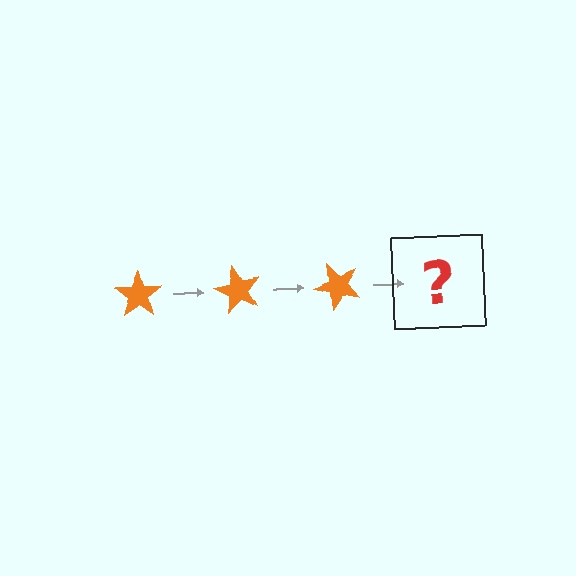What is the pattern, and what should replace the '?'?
The pattern is that the star rotates 60 degrees each step. The '?' should be an orange star rotated 180 degrees.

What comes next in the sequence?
The next element should be an orange star rotated 180 degrees.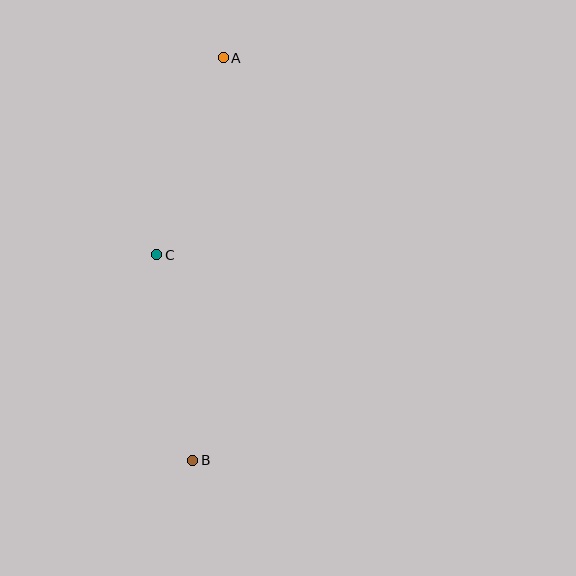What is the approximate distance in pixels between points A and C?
The distance between A and C is approximately 208 pixels.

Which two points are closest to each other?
Points B and C are closest to each other.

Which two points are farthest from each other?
Points A and B are farthest from each other.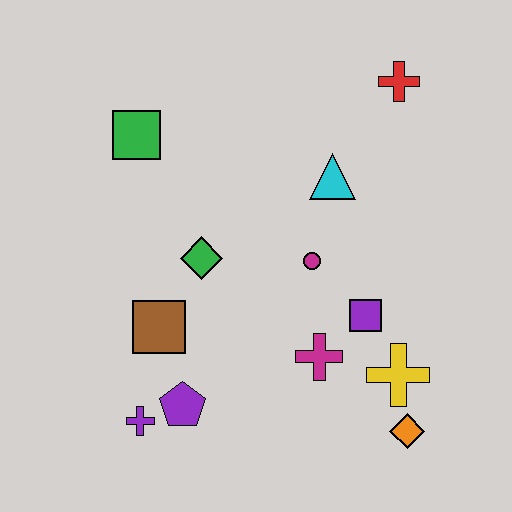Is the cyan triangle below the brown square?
No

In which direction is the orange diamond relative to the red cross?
The orange diamond is below the red cross.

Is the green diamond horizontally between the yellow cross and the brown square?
Yes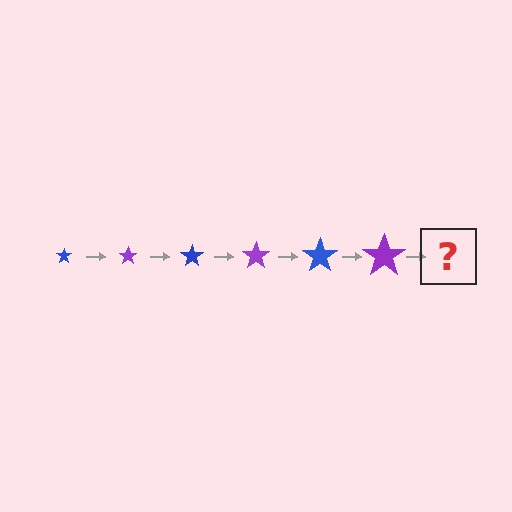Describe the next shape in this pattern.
It should be a blue star, larger than the previous one.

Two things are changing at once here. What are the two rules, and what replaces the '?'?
The two rules are that the star grows larger each step and the color cycles through blue and purple. The '?' should be a blue star, larger than the previous one.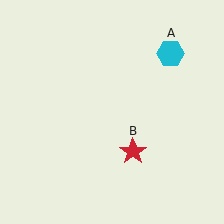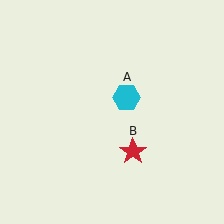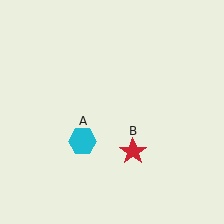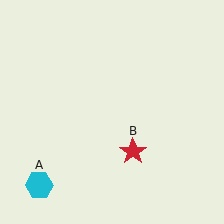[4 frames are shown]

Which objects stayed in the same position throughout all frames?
Red star (object B) remained stationary.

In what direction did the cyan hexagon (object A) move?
The cyan hexagon (object A) moved down and to the left.